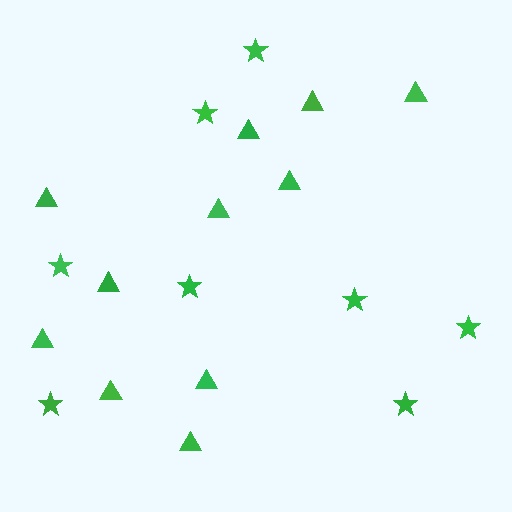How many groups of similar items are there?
There are 2 groups: one group of stars (8) and one group of triangles (11).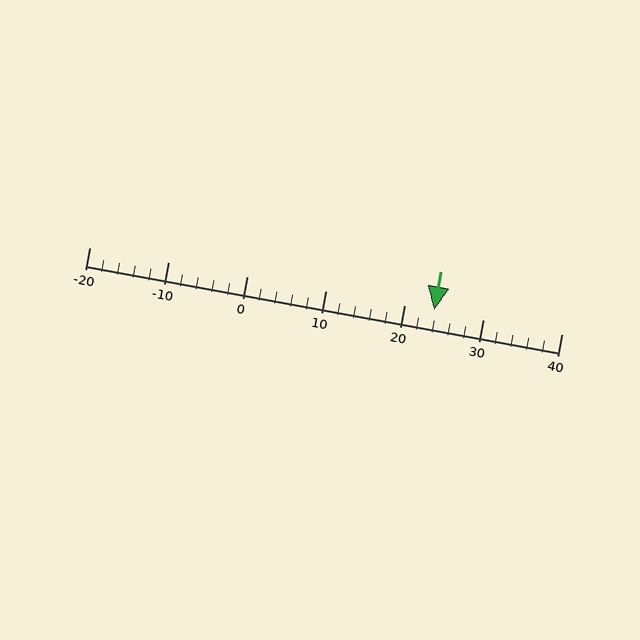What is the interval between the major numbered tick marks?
The major tick marks are spaced 10 units apart.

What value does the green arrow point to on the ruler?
The green arrow points to approximately 24.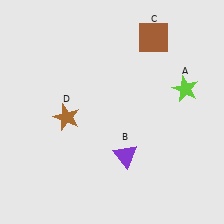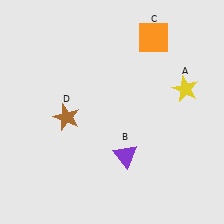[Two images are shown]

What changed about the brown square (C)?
In Image 1, C is brown. In Image 2, it changed to orange.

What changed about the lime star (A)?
In Image 1, A is lime. In Image 2, it changed to yellow.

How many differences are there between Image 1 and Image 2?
There are 2 differences between the two images.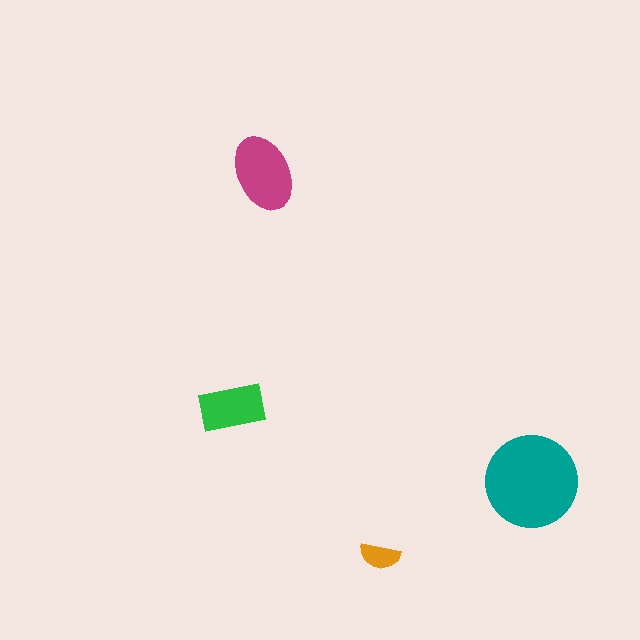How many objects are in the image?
There are 4 objects in the image.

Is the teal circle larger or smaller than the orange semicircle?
Larger.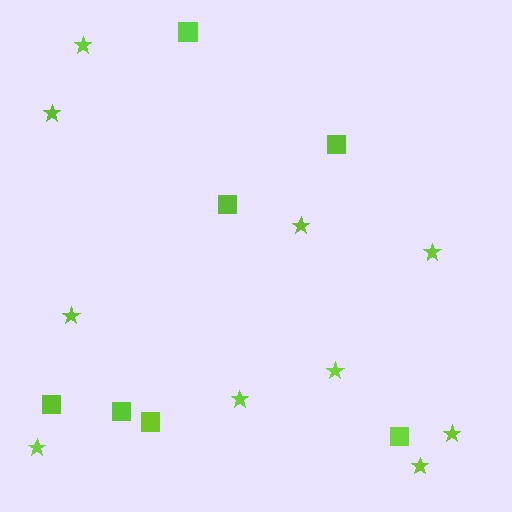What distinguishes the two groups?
There are 2 groups: one group of stars (10) and one group of squares (7).